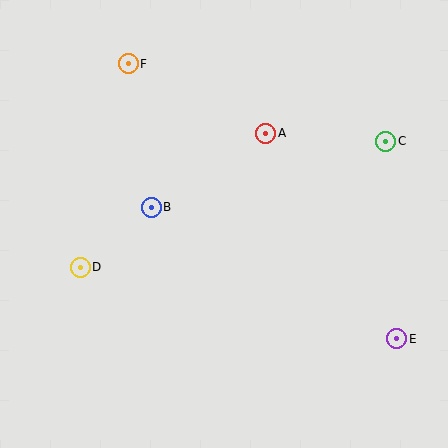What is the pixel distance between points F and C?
The distance between F and C is 269 pixels.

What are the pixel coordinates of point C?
Point C is at (386, 141).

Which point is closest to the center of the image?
Point B at (151, 207) is closest to the center.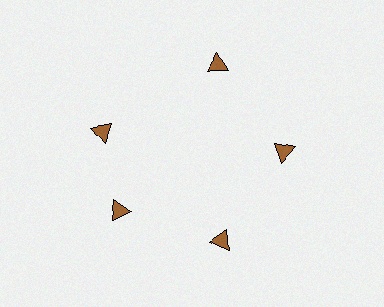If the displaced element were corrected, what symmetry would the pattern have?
It would have 5-fold rotational symmetry — the pattern would map onto itself every 72 degrees.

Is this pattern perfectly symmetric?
No. The 5 brown triangles are arranged in a ring, but one element near the 10 o'clock position is rotated out of alignment along the ring, breaking the 5-fold rotational symmetry.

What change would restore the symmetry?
The symmetry would be restored by rotating it back into even spacing with its neighbors so that all 5 triangles sit at equal angles and equal distance from the center.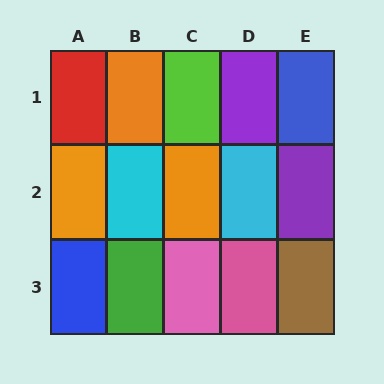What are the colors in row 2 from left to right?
Orange, cyan, orange, cyan, purple.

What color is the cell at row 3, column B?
Green.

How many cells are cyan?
2 cells are cyan.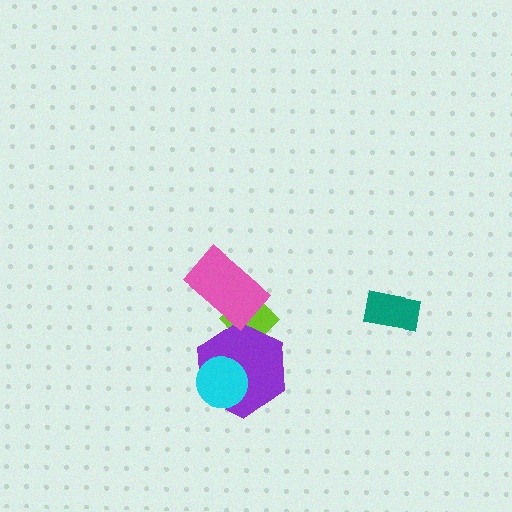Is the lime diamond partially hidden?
Yes, it is partially covered by another shape.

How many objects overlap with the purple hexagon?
2 objects overlap with the purple hexagon.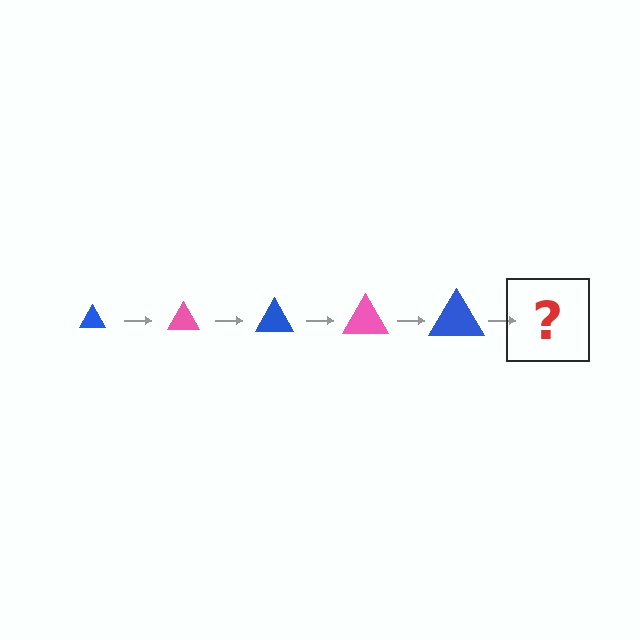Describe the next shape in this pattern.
It should be a pink triangle, larger than the previous one.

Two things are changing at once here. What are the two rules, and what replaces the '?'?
The two rules are that the triangle grows larger each step and the color cycles through blue and pink. The '?' should be a pink triangle, larger than the previous one.